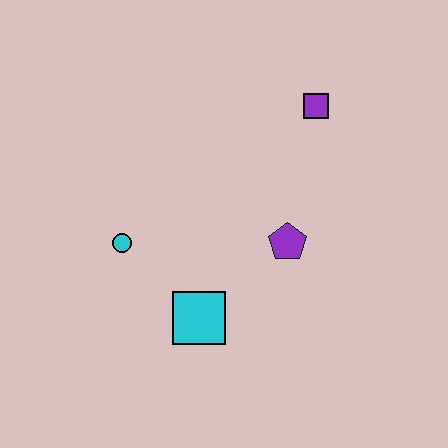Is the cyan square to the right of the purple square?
No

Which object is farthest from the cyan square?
The purple square is farthest from the cyan square.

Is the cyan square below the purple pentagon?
Yes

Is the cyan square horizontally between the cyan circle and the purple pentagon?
Yes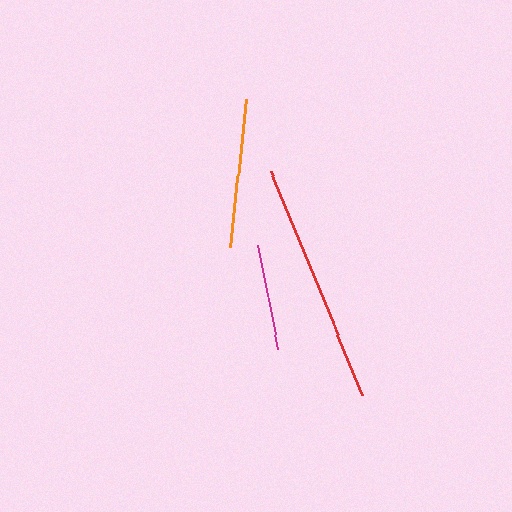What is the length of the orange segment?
The orange segment is approximately 149 pixels long.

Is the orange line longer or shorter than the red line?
The red line is longer than the orange line.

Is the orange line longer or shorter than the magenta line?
The orange line is longer than the magenta line.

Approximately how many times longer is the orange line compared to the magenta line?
The orange line is approximately 1.4 times the length of the magenta line.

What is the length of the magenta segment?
The magenta segment is approximately 106 pixels long.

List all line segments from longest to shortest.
From longest to shortest: red, orange, magenta.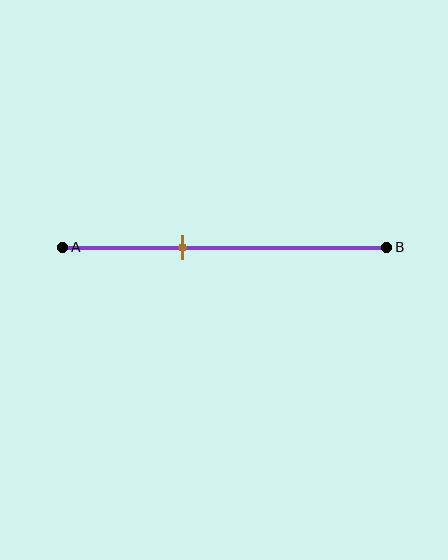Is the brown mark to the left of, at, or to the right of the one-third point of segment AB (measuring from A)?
The brown mark is to the right of the one-third point of segment AB.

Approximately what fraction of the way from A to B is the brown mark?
The brown mark is approximately 35% of the way from A to B.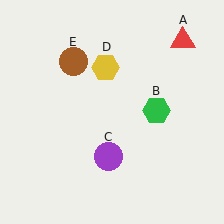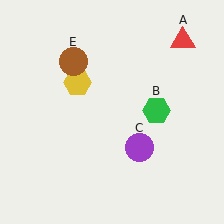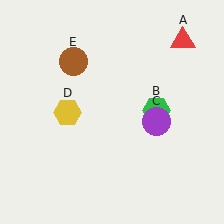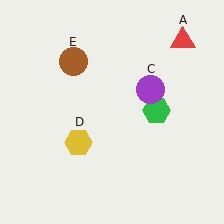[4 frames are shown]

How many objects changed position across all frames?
2 objects changed position: purple circle (object C), yellow hexagon (object D).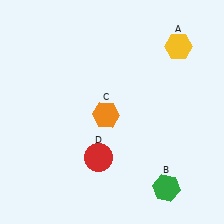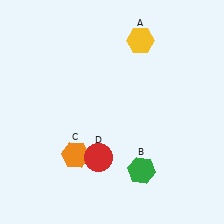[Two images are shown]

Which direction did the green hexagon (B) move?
The green hexagon (B) moved left.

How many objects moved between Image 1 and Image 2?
3 objects moved between the two images.